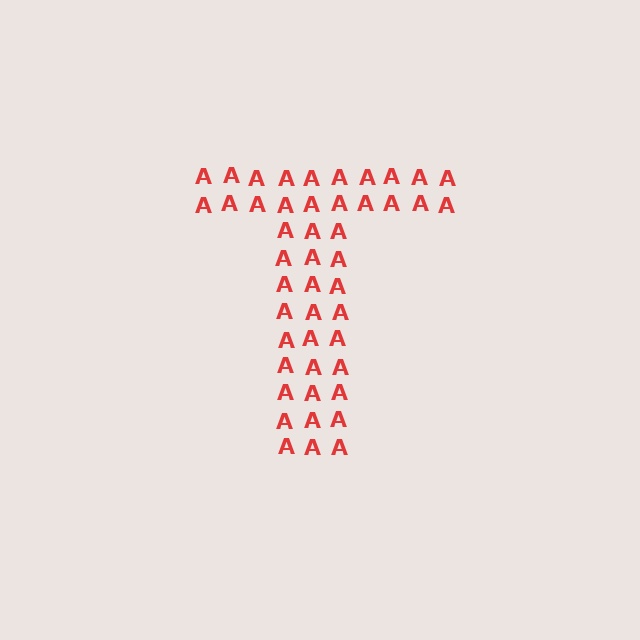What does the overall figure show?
The overall figure shows the letter T.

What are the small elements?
The small elements are letter A's.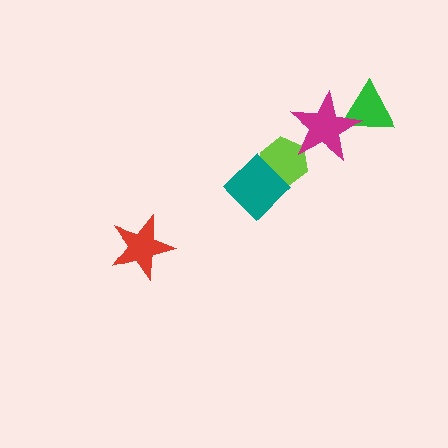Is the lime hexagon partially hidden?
Yes, it is partially covered by another shape.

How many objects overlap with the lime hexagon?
2 objects overlap with the lime hexagon.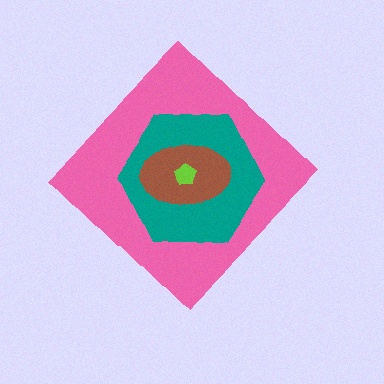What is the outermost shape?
The pink diamond.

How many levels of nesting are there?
4.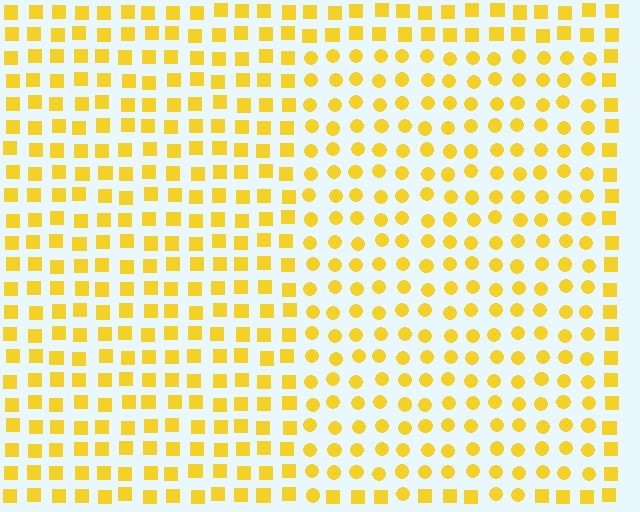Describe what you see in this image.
The image is filled with small yellow elements arranged in a uniform grid. A rectangle-shaped region contains circles, while the surrounding area contains squares. The boundary is defined purely by the change in element shape.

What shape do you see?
I see a rectangle.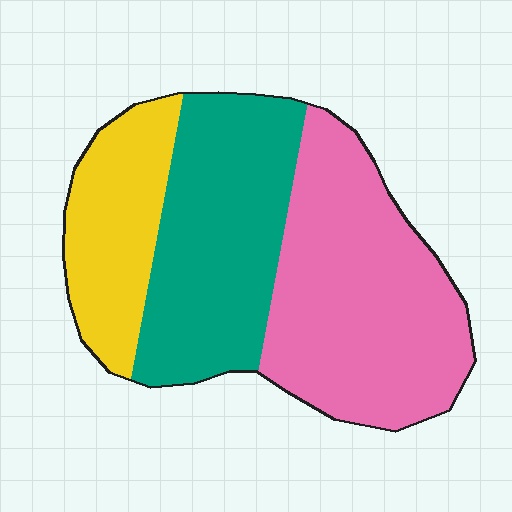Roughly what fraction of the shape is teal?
Teal covers 35% of the shape.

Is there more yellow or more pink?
Pink.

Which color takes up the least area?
Yellow, at roughly 20%.